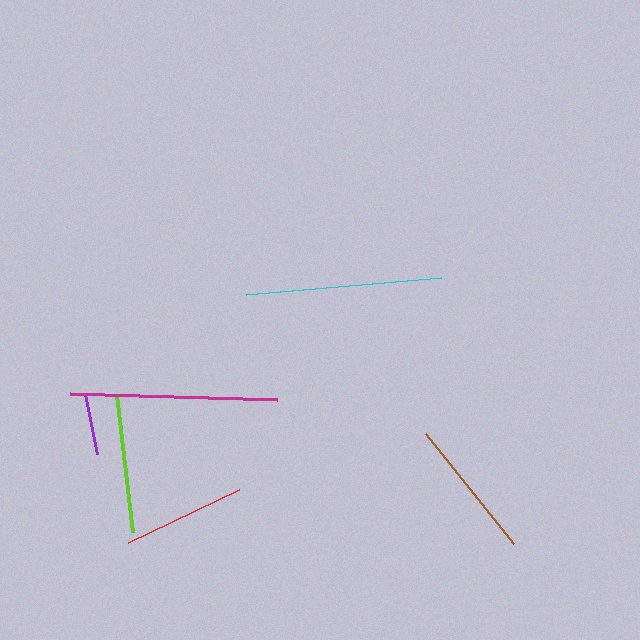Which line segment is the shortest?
The purple line is the shortest at approximately 61 pixels.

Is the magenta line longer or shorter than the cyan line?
The magenta line is longer than the cyan line.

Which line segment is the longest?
The magenta line is the longest at approximately 207 pixels.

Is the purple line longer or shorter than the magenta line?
The magenta line is longer than the purple line.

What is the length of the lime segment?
The lime segment is approximately 138 pixels long.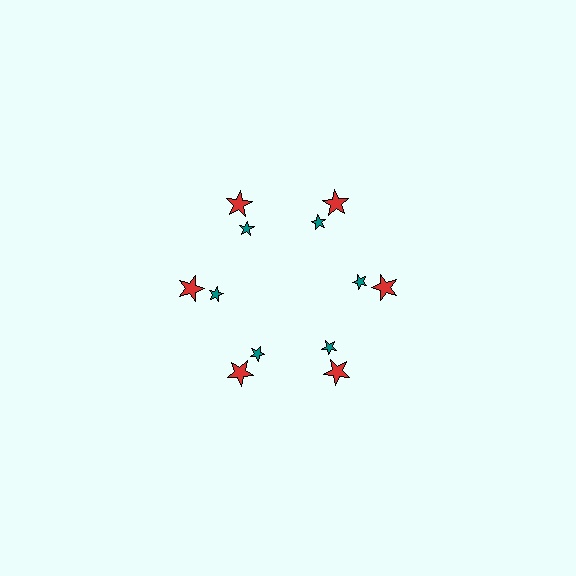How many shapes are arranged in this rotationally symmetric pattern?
There are 12 shapes, arranged in 6 groups of 2.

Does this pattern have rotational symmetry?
Yes, this pattern has 6-fold rotational symmetry. It looks the same after rotating 60 degrees around the center.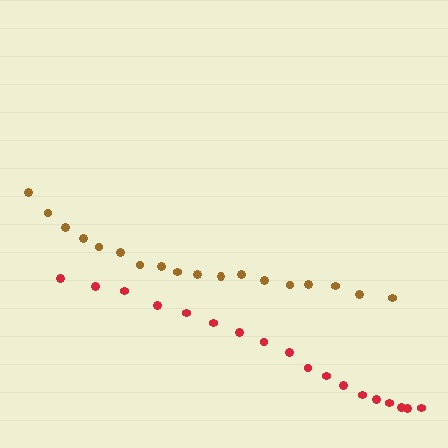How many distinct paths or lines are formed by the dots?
There are 2 distinct paths.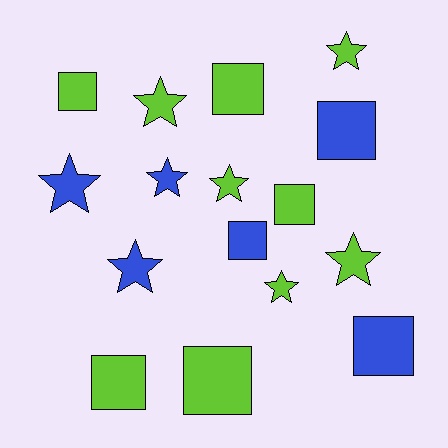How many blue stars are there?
There are 3 blue stars.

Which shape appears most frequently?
Star, with 8 objects.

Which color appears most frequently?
Lime, with 10 objects.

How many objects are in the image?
There are 16 objects.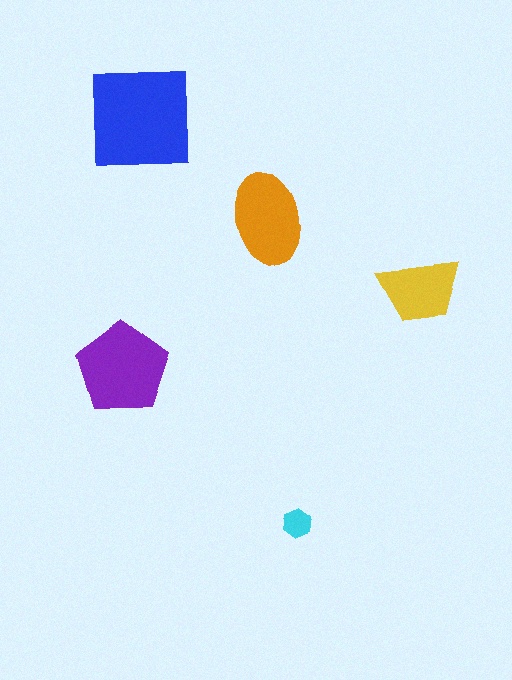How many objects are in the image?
There are 5 objects in the image.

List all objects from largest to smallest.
The blue square, the purple pentagon, the orange ellipse, the yellow trapezoid, the cyan hexagon.